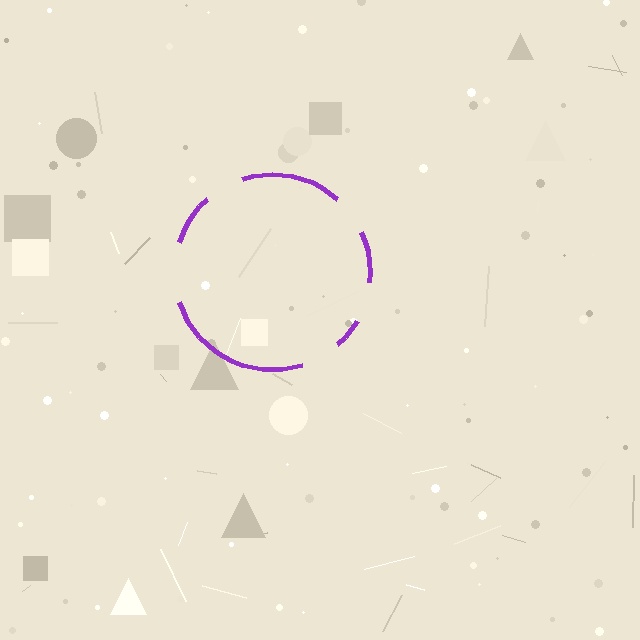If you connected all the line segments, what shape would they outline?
They would outline a circle.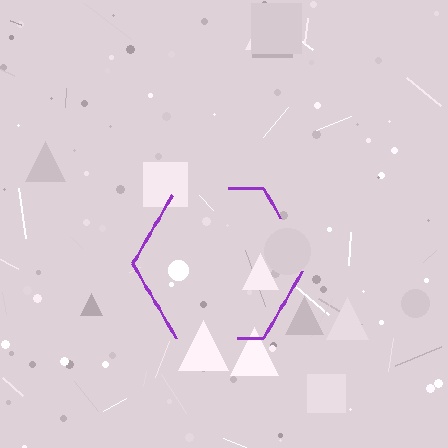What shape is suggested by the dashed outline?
The dashed outline suggests a hexagon.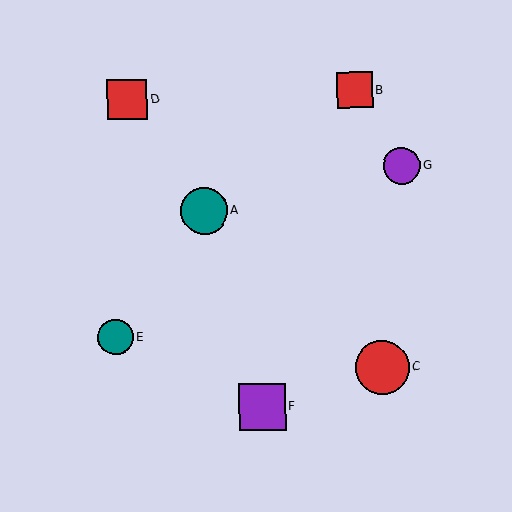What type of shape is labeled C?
Shape C is a red circle.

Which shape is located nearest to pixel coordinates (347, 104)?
The red square (labeled B) at (355, 90) is nearest to that location.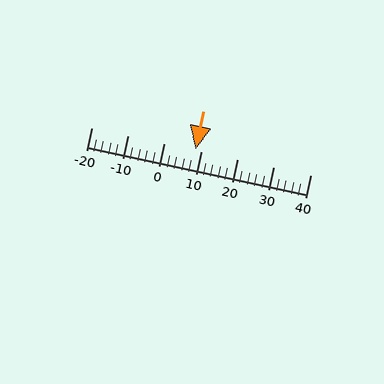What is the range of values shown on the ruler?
The ruler shows values from -20 to 40.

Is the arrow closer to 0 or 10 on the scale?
The arrow is closer to 10.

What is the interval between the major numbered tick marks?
The major tick marks are spaced 10 units apart.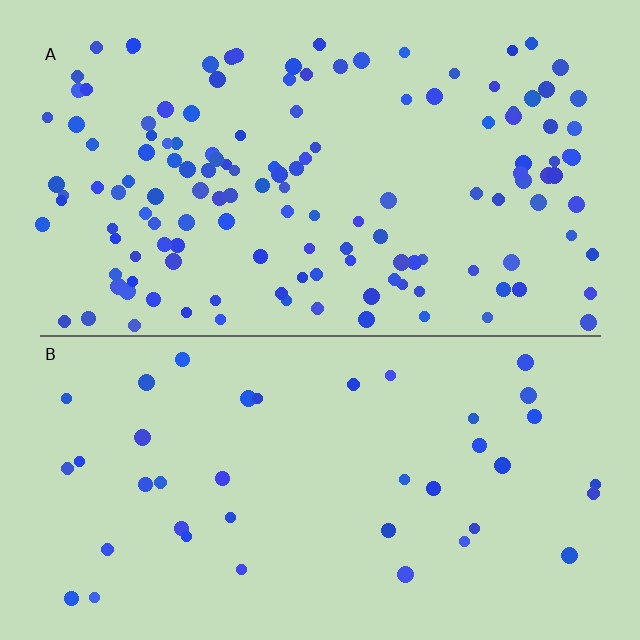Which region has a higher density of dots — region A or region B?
A (the top).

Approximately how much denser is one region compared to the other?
Approximately 3.4× — region A over region B.